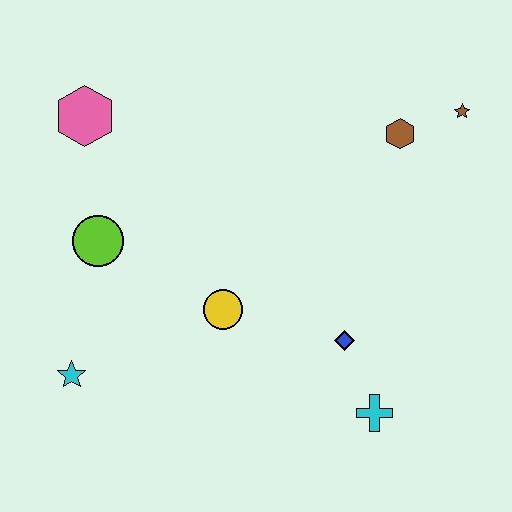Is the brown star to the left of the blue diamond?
No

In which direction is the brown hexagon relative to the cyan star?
The brown hexagon is to the right of the cyan star.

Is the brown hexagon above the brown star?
No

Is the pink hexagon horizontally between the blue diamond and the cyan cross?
No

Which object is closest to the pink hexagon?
The lime circle is closest to the pink hexagon.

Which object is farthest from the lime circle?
The brown star is farthest from the lime circle.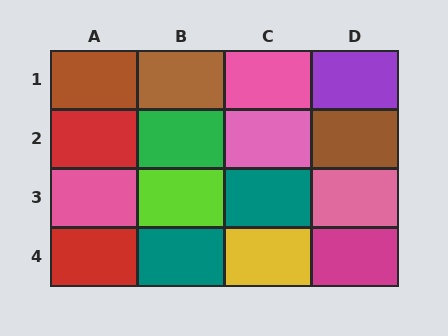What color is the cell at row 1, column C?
Pink.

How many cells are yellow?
1 cell is yellow.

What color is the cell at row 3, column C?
Teal.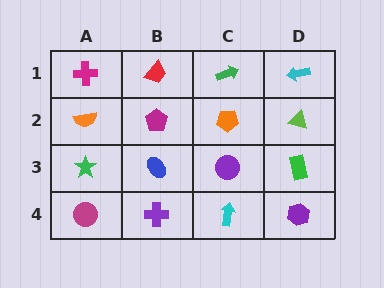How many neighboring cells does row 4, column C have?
3.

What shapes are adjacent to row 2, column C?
A green arrow (row 1, column C), a purple circle (row 3, column C), a magenta pentagon (row 2, column B), a lime triangle (row 2, column D).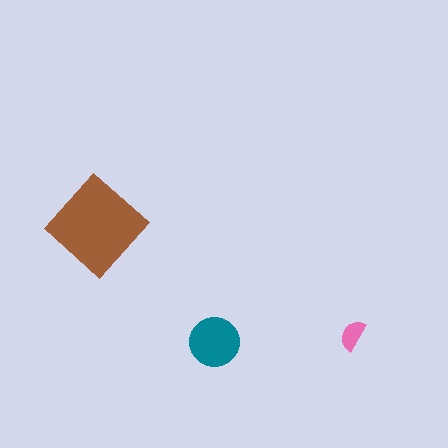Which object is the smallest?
The pink semicircle.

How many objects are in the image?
There are 3 objects in the image.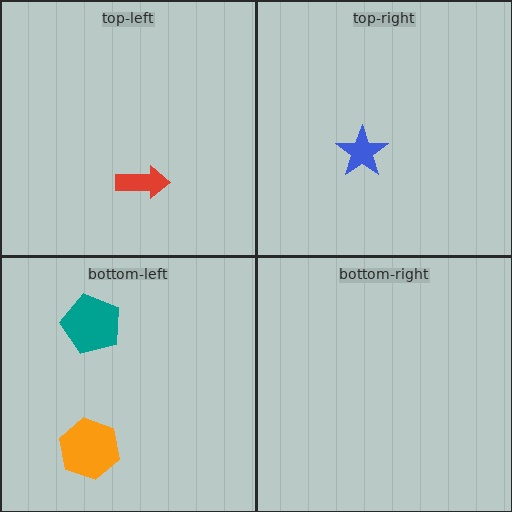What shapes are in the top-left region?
The red arrow.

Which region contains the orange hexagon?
The bottom-left region.